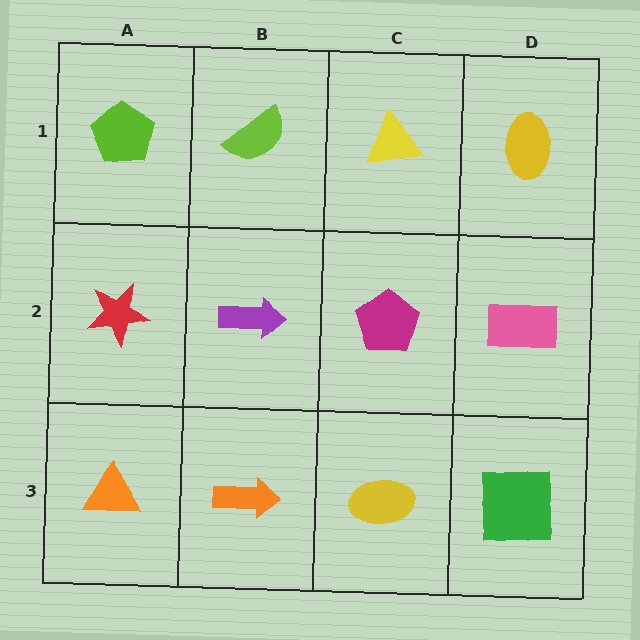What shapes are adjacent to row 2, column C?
A yellow triangle (row 1, column C), a yellow ellipse (row 3, column C), a purple arrow (row 2, column B), a pink rectangle (row 2, column D).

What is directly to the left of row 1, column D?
A yellow triangle.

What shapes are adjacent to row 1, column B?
A purple arrow (row 2, column B), a lime pentagon (row 1, column A), a yellow triangle (row 1, column C).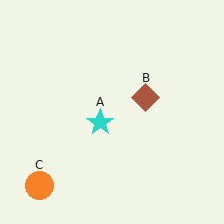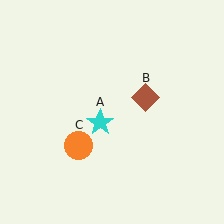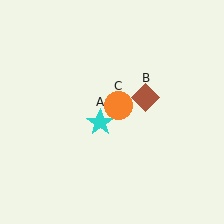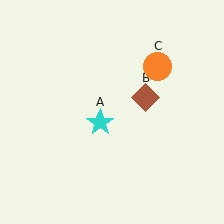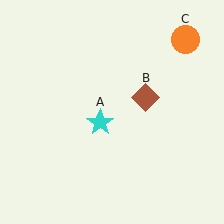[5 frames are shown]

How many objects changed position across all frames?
1 object changed position: orange circle (object C).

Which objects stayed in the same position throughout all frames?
Cyan star (object A) and brown diamond (object B) remained stationary.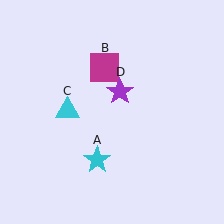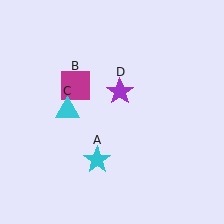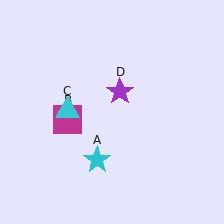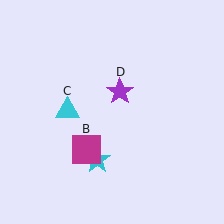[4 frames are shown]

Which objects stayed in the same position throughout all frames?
Cyan star (object A) and cyan triangle (object C) and purple star (object D) remained stationary.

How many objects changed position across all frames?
1 object changed position: magenta square (object B).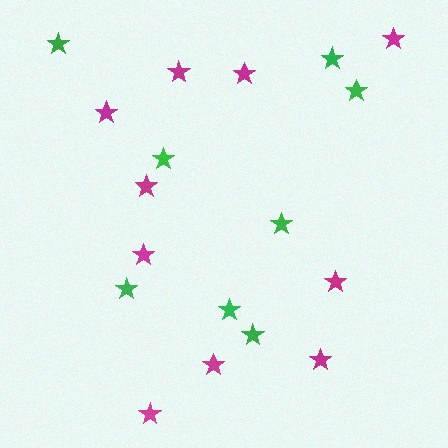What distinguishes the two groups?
There are 2 groups: one group of magenta stars (10) and one group of green stars (8).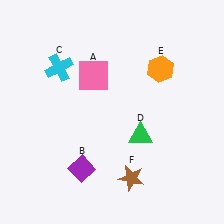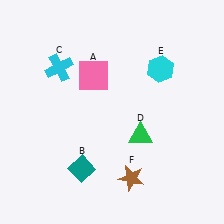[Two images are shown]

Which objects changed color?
B changed from purple to teal. E changed from orange to cyan.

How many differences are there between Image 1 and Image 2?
There are 2 differences between the two images.